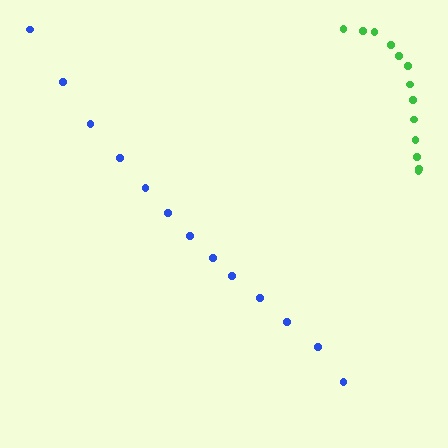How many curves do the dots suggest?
There are 2 distinct paths.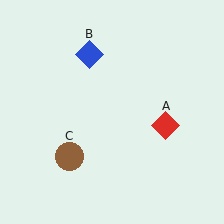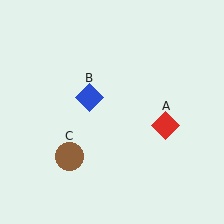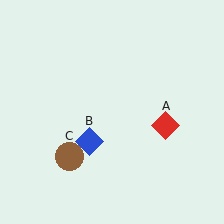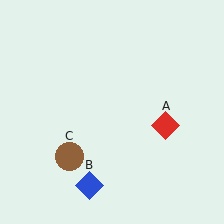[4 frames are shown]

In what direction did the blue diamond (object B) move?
The blue diamond (object B) moved down.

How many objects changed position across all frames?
1 object changed position: blue diamond (object B).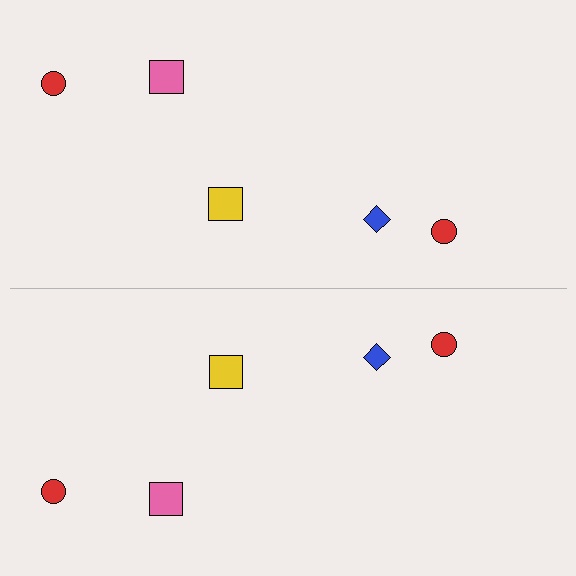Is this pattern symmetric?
Yes, this pattern has bilateral (reflection) symmetry.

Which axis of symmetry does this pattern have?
The pattern has a horizontal axis of symmetry running through the center of the image.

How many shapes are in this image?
There are 10 shapes in this image.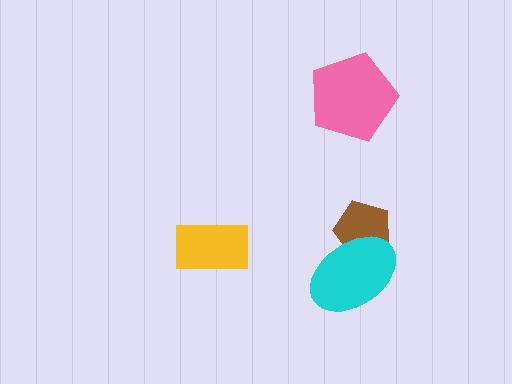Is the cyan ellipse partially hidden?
No, no other shape covers it.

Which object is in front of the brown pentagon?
The cyan ellipse is in front of the brown pentagon.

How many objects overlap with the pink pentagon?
0 objects overlap with the pink pentagon.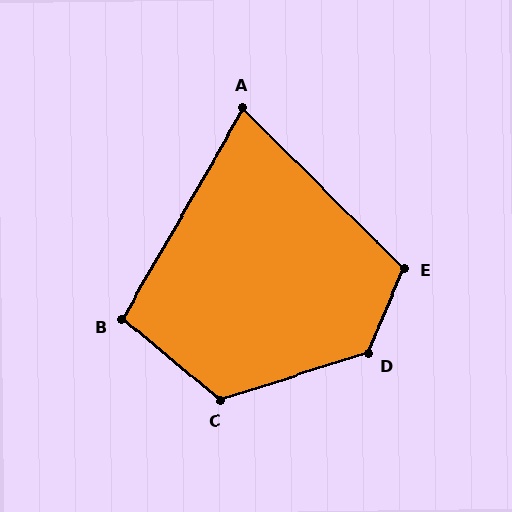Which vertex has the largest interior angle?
D, at approximately 130 degrees.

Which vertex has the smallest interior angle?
A, at approximately 75 degrees.